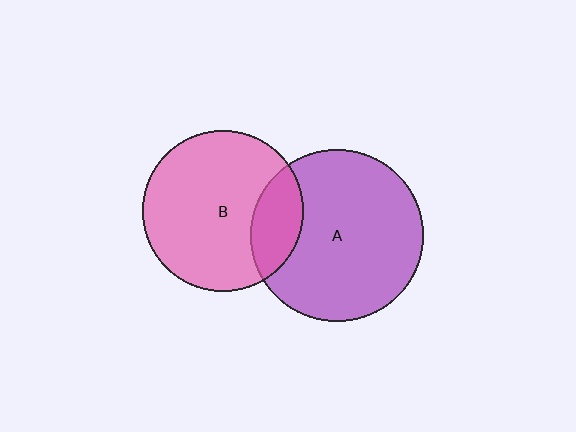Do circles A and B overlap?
Yes.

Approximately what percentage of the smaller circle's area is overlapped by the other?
Approximately 20%.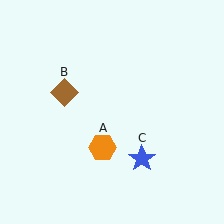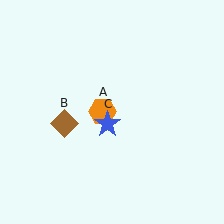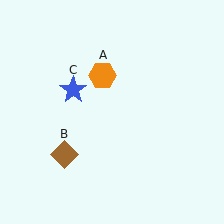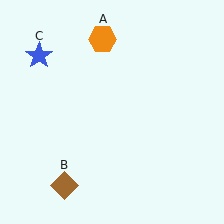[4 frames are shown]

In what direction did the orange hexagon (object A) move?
The orange hexagon (object A) moved up.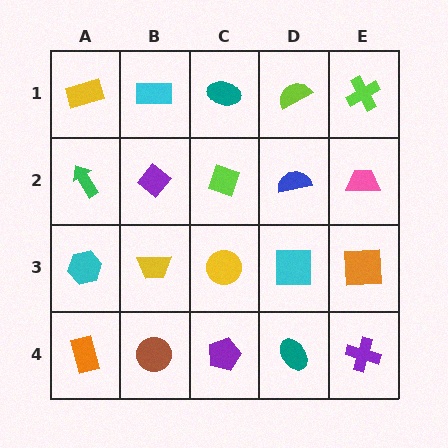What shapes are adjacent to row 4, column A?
A cyan hexagon (row 3, column A), a brown circle (row 4, column B).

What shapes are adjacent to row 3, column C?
A lime diamond (row 2, column C), a purple pentagon (row 4, column C), a yellow trapezoid (row 3, column B), a cyan square (row 3, column D).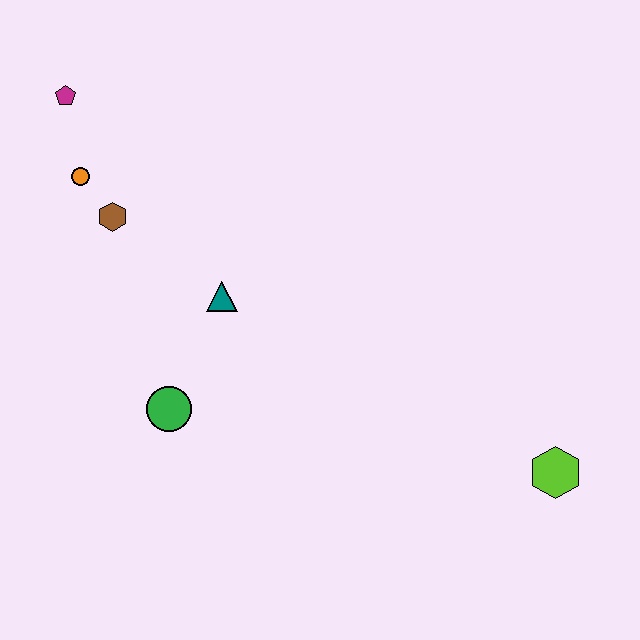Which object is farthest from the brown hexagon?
The lime hexagon is farthest from the brown hexagon.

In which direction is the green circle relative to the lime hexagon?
The green circle is to the left of the lime hexagon.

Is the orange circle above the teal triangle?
Yes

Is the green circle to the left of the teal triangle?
Yes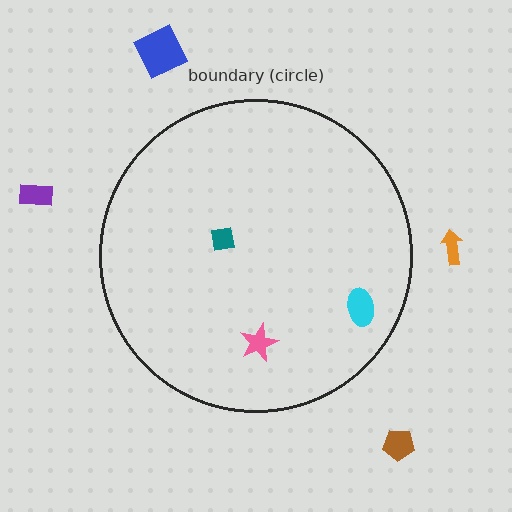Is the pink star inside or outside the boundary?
Inside.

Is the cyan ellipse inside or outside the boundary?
Inside.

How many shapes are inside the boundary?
3 inside, 4 outside.